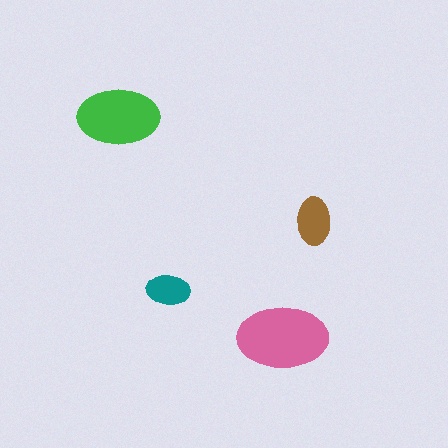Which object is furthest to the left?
The green ellipse is leftmost.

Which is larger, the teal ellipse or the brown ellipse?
The brown one.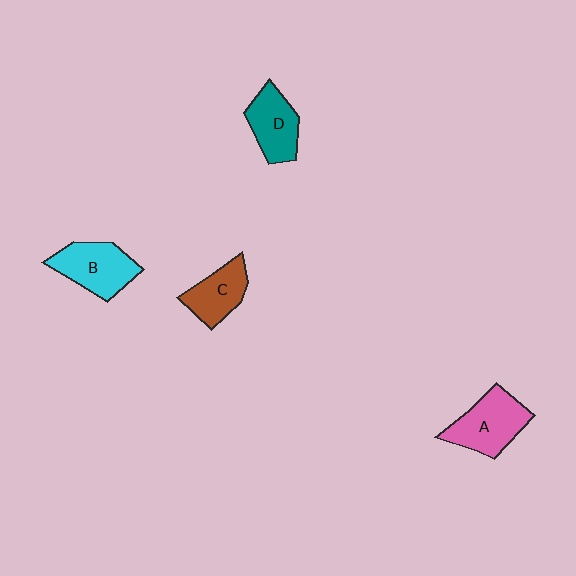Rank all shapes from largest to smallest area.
From largest to smallest: A (pink), B (cyan), D (teal), C (brown).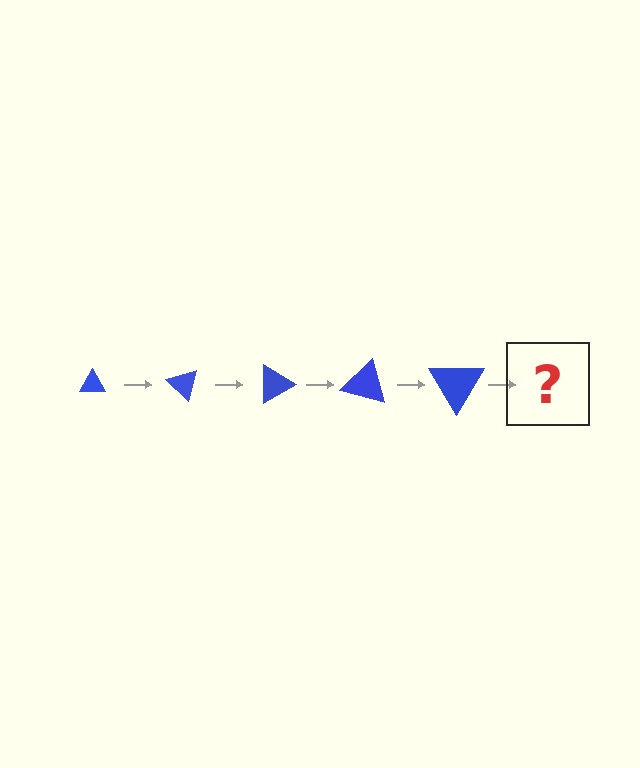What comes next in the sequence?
The next element should be a triangle, larger than the previous one and rotated 225 degrees from the start.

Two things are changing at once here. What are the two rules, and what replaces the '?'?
The two rules are that the triangle grows larger each step and it rotates 45 degrees each step. The '?' should be a triangle, larger than the previous one and rotated 225 degrees from the start.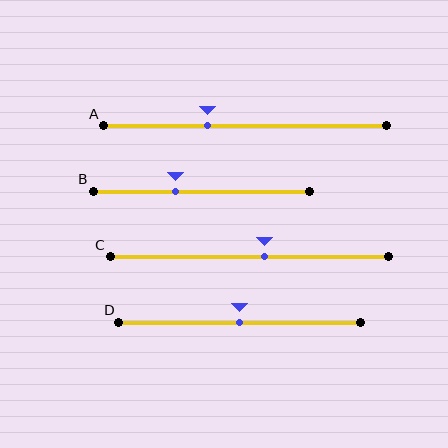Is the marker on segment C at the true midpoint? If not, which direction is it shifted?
No, the marker on segment C is shifted to the right by about 6% of the segment length.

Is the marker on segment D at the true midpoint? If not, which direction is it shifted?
Yes, the marker on segment D is at the true midpoint.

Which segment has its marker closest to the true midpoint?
Segment D has its marker closest to the true midpoint.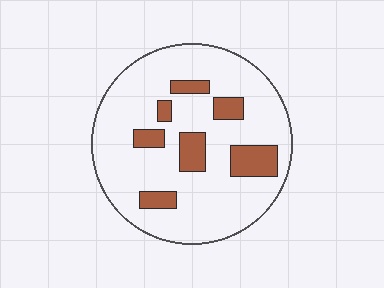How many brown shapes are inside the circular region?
7.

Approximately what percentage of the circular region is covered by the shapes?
Approximately 15%.